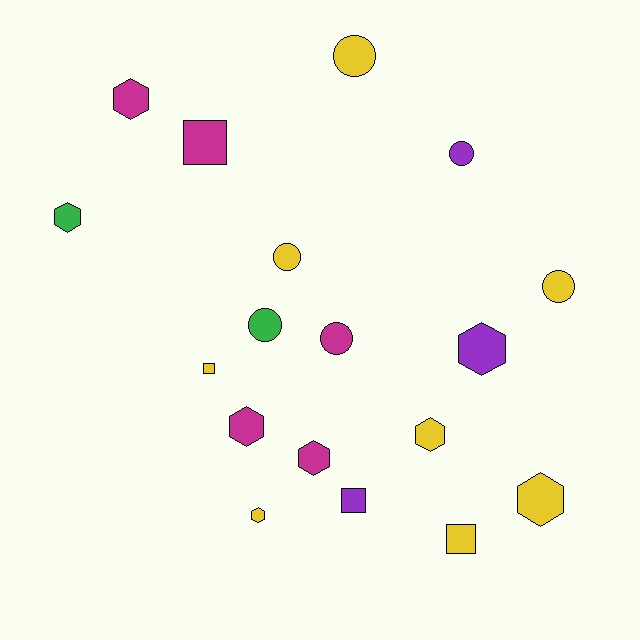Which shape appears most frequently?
Hexagon, with 8 objects.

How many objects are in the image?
There are 18 objects.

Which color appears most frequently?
Yellow, with 8 objects.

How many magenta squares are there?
There is 1 magenta square.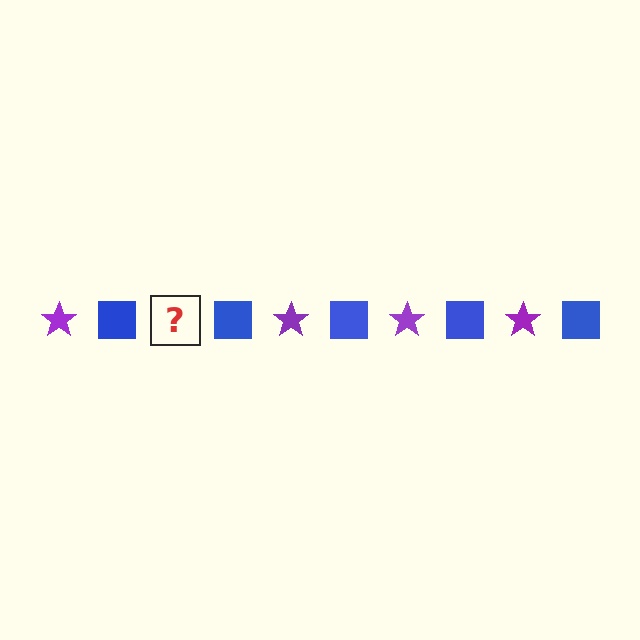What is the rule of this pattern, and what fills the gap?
The rule is that the pattern alternates between purple star and blue square. The gap should be filled with a purple star.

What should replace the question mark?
The question mark should be replaced with a purple star.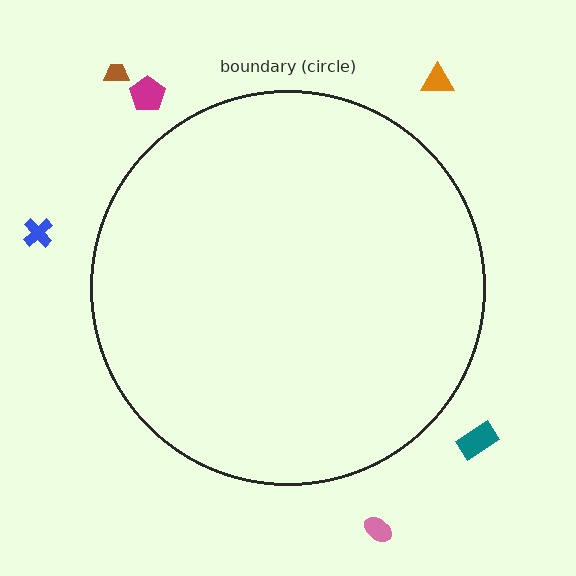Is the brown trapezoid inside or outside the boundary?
Outside.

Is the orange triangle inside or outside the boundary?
Outside.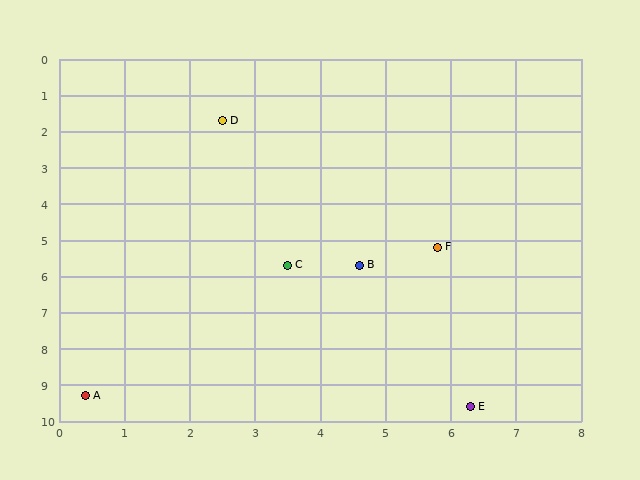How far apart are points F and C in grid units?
Points F and C are about 2.4 grid units apart.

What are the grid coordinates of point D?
Point D is at approximately (2.5, 1.7).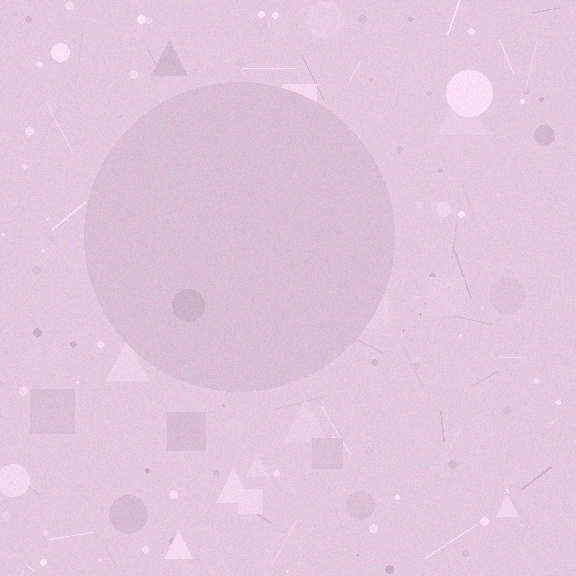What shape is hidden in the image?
A circle is hidden in the image.